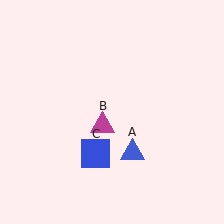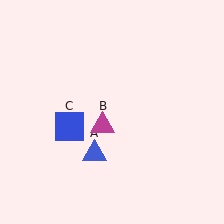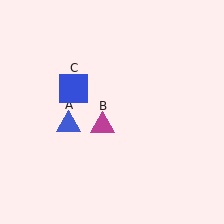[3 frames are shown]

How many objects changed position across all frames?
2 objects changed position: blue triangle (object A), blue square (object C).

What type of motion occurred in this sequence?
The blue triangle (object A), blue square (object C) rotated clockwise around the center of the scene.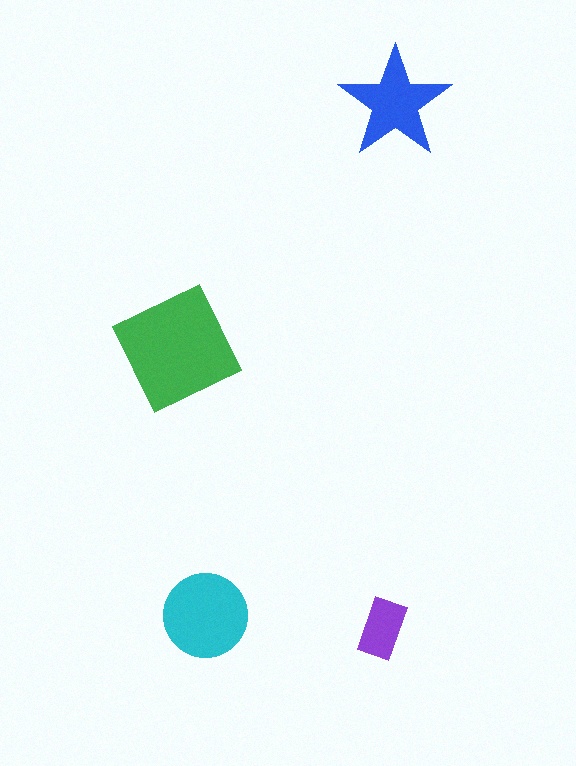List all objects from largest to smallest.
The green square, the cyan circle, the blue star, the purple rectangle.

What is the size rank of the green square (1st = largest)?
1st.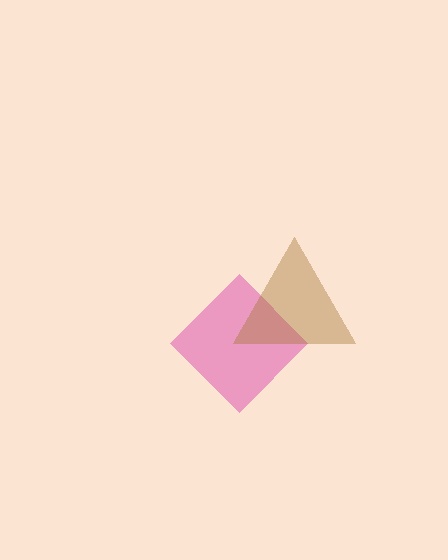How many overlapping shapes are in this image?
There are 2 overlapping shapes in the image.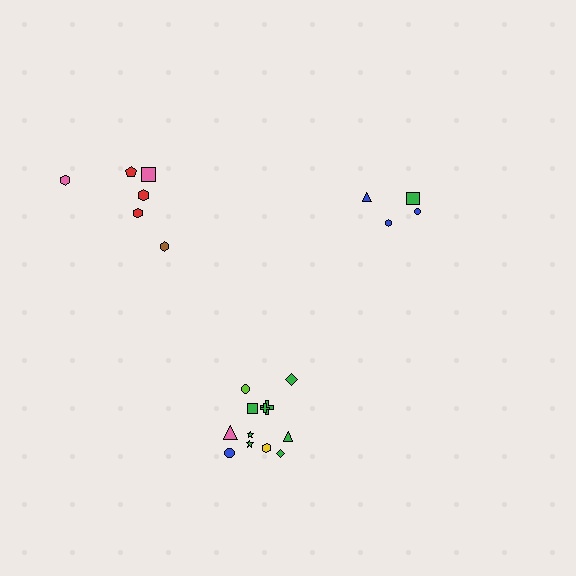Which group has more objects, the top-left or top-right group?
The top-left group.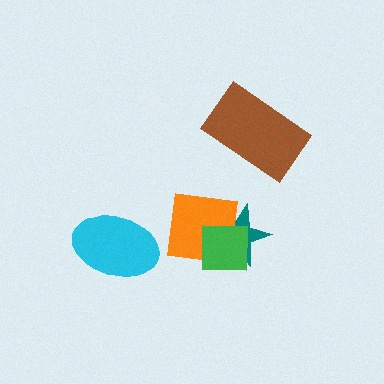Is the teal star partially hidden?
Yes, it is partially covered by another shape.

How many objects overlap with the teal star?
2 objects overlap with the teal star.